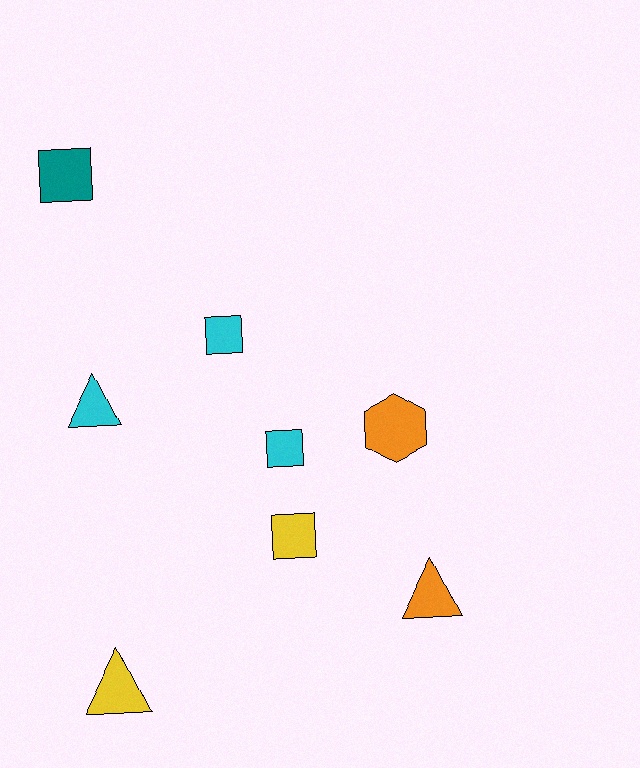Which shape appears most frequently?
Square, with 4 objects.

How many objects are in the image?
There are 8 objects.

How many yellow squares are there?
There is 1 yellow square.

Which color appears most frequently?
Cyan, with 3 objects.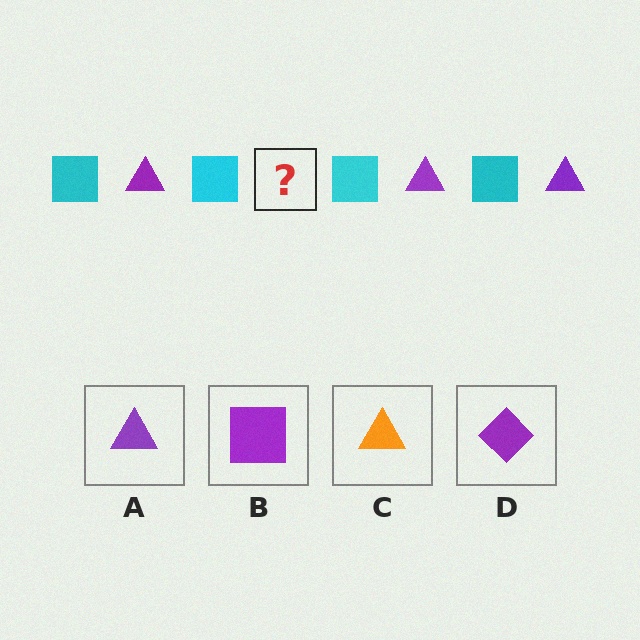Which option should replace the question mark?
Option A.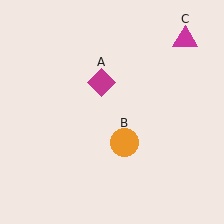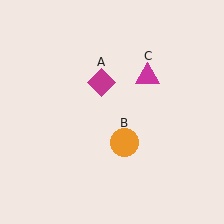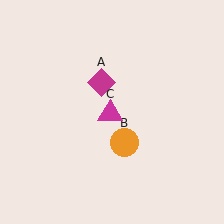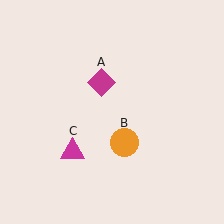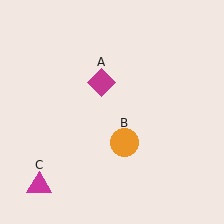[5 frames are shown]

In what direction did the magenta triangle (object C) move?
The magenta triangle (object C) moved down and to the left.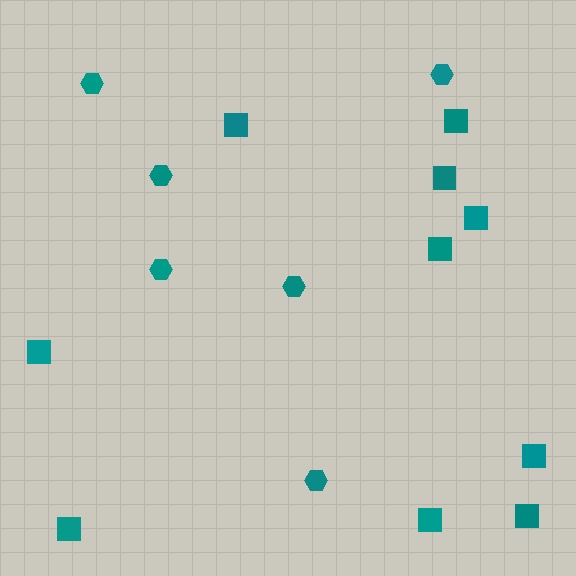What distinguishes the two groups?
There are 2 groups: one group of squares (10) and one group of hexagons (6).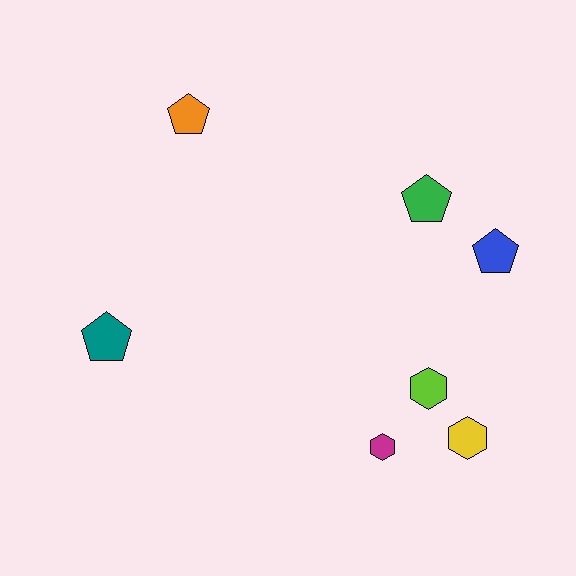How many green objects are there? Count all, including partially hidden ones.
There is 1 green object.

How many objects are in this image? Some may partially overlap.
There are 7 objects.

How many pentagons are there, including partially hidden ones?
There are 4 pentagons.